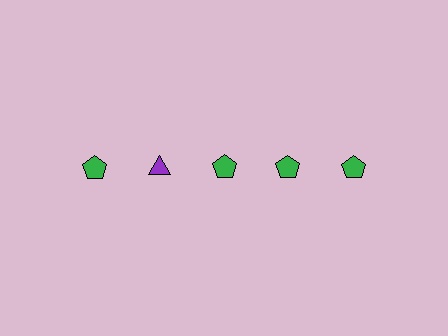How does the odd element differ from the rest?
It differs in both color (purple instead of green) and shape (triangle instead of pentagon).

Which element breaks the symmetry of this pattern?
The purple triangle in the top row, second from left column breaks the symmetry. All other shapes are green pentagons.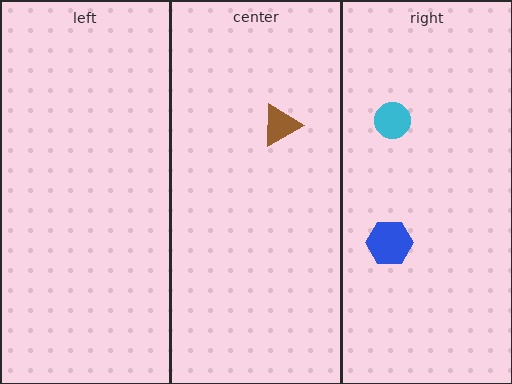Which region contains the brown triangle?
The center region.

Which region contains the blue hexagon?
The right region.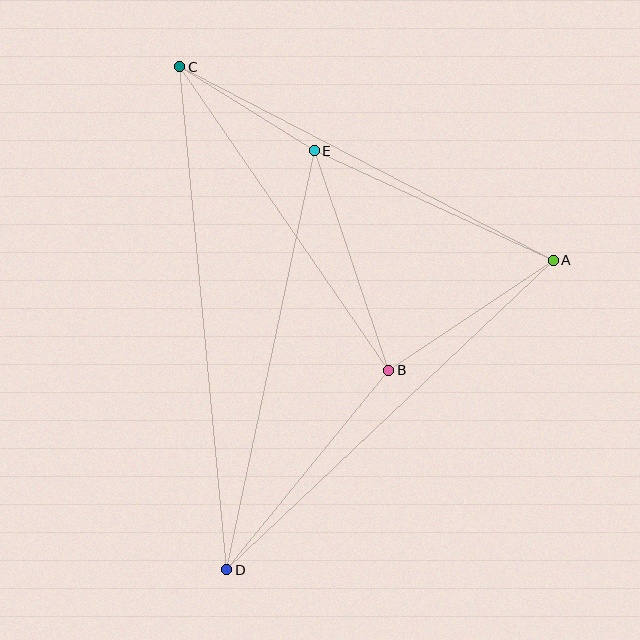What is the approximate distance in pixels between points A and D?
The distance between A and D is approximately 450 pixels.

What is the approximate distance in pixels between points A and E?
The distance between A and E is approximately 263 pixels.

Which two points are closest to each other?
Points C and E are closest to each other.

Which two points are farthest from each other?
Points C and D are farthest from each other.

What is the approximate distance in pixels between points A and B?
The distance between A and B is approximately 198 pixels.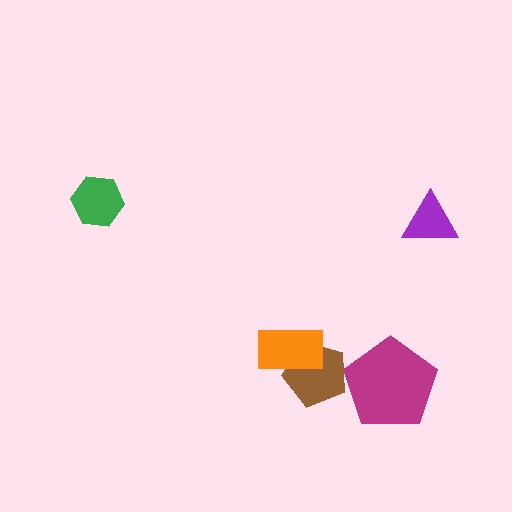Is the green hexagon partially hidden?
No, no other shape covers it.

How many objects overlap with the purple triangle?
0 objects overlap with the purple triangle.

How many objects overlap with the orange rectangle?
1 object overlaps with the orange rectangle.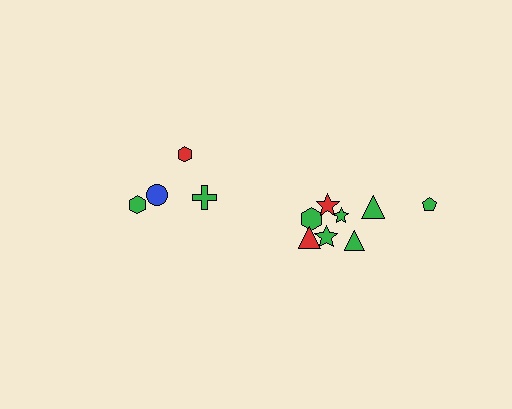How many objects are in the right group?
There are 8 objects.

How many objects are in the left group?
There are 4 objects.